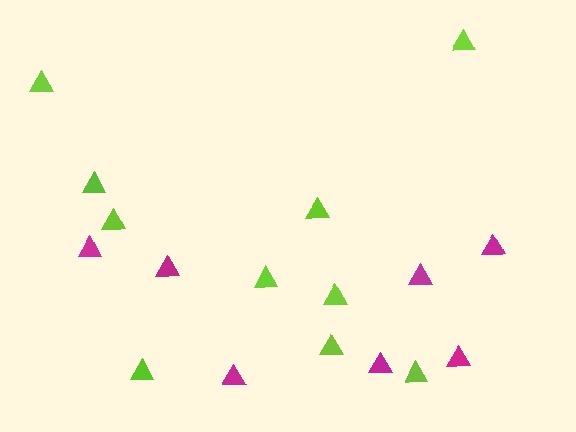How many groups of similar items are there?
There are 2 groups: one group of magenta triangles (7) and one group of lime triangles (10).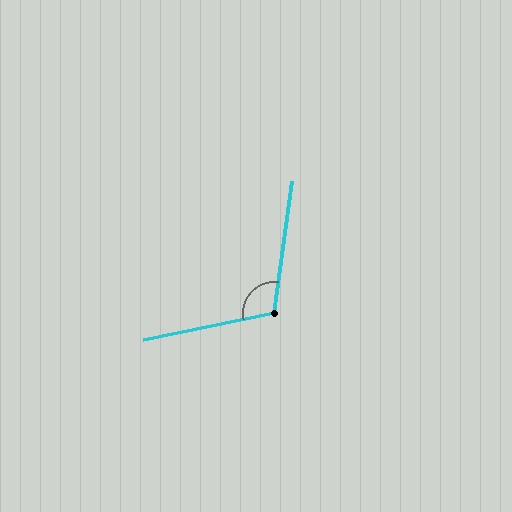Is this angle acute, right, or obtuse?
It is obtuse.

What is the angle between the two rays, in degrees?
Approximately 109 degrees.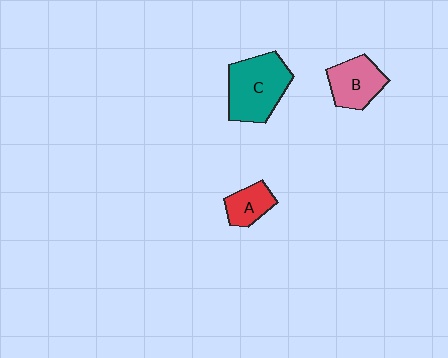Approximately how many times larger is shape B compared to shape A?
Approximately 1.4 times.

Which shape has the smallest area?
Shape A (red).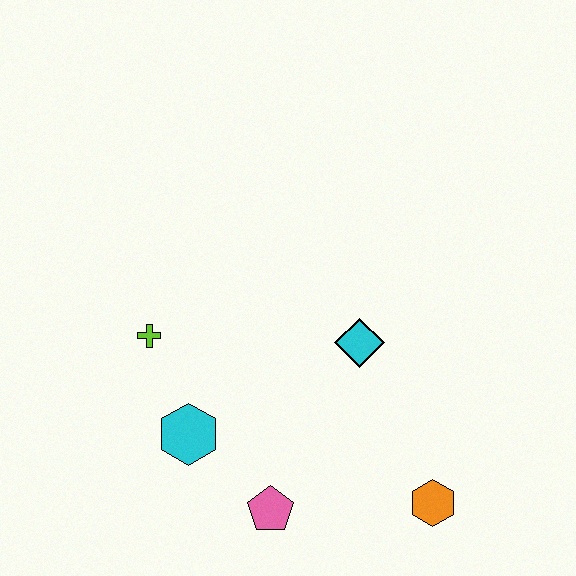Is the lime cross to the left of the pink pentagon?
Yes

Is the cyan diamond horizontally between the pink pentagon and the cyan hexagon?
No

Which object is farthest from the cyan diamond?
The lime cross is farthest from the cyan diamond.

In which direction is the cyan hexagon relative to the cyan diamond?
The cyan hexagon is to the left of the cyan diamond.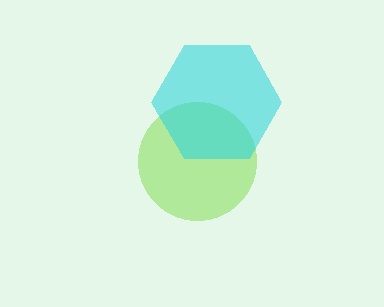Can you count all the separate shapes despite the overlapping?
Yes, there are 2 separate shapes.